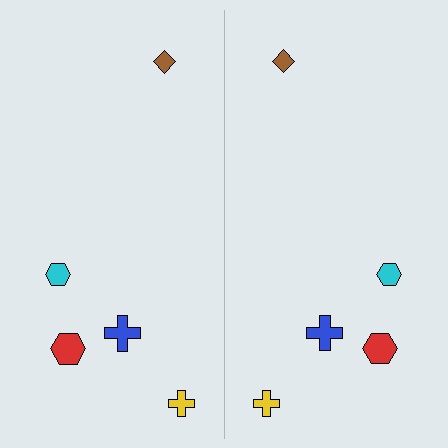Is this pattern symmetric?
Yes, this pattern has bilateral (reflection) symmetry.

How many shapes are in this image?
There are 10 shapes in this image.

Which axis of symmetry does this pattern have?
The pattern has a vertical axis of symmetry running through the center of the image.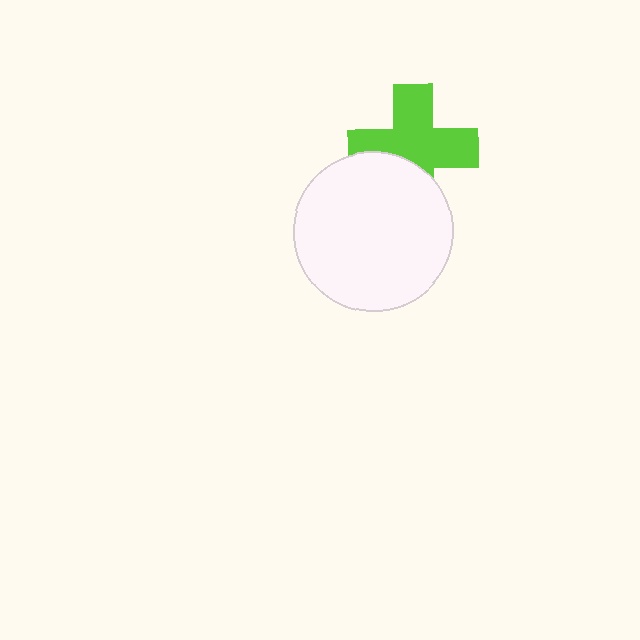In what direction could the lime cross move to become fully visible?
The lime cross could move up. That would shift it out from behind the white circle entirely.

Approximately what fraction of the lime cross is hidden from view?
Roughly 31% of the lime cross is hidden behind the white circle.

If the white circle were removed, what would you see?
You would see the complete lime cross.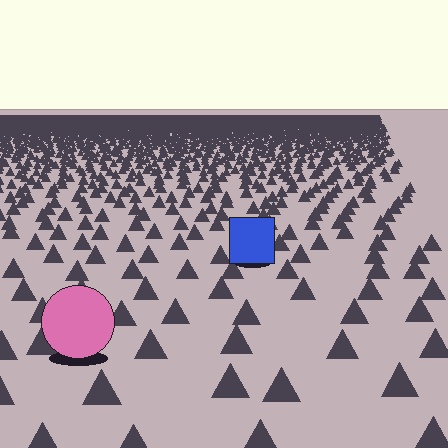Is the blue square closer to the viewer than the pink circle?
No. The pink circle is closer — you can tell from the texture gradient: the ground texture is coarser near it.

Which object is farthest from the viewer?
The blue square is farthest from the viewer. It appears smaller and the ground texture around it is denser.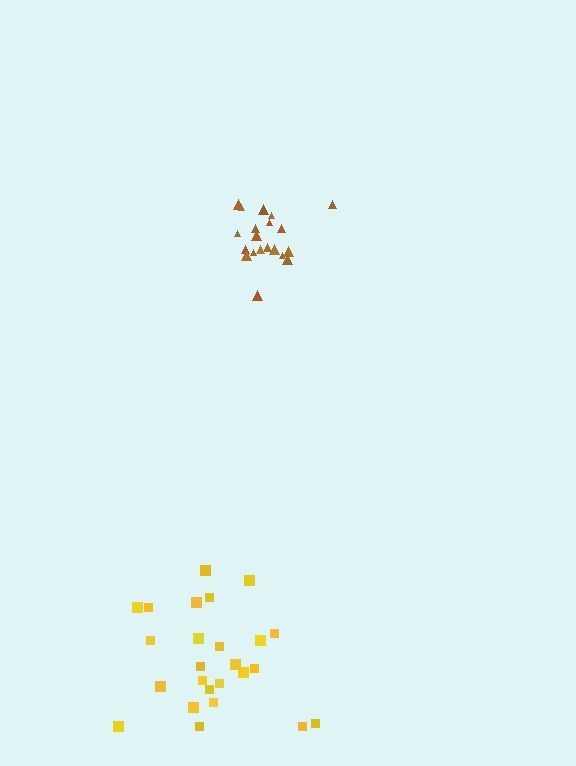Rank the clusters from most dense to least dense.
brown, yellow.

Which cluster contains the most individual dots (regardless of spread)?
Yellow (25).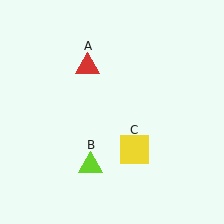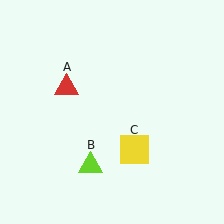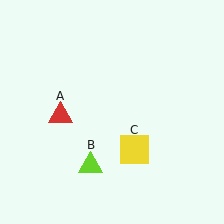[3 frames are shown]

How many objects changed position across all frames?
1 object changed position: red triangle (object A).